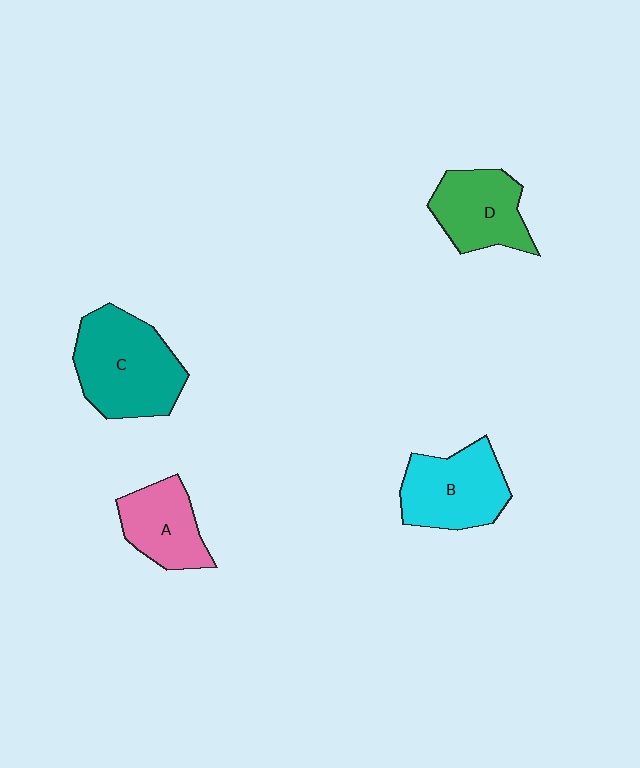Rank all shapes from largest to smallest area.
From largest to smallest: C (teal), B (cyan), D (green), A (pink).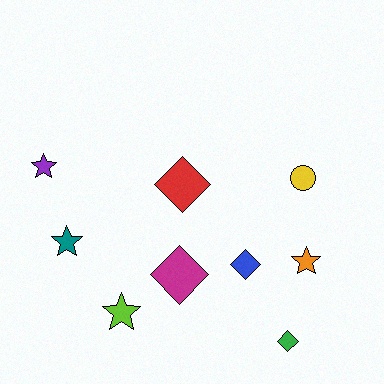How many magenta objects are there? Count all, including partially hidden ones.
There is 1 magenta object.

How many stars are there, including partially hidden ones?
There are 4 stars.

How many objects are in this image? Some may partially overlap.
There are 9 objects.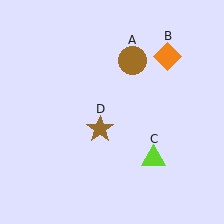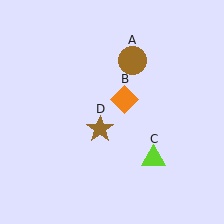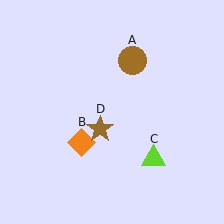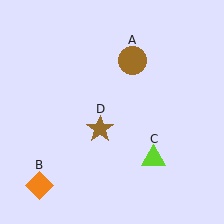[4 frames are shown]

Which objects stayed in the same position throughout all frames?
Brown circle (object A) and lime triangle (object C) and brown star (object D) remained stationary.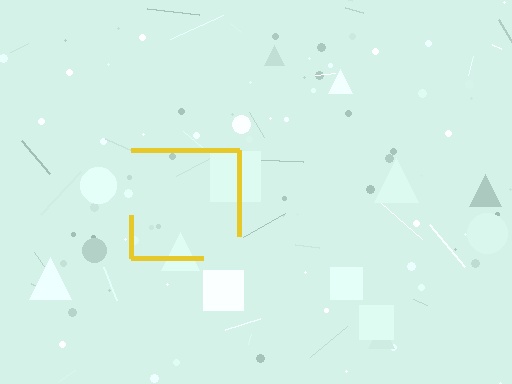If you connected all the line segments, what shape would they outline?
They would outline a square.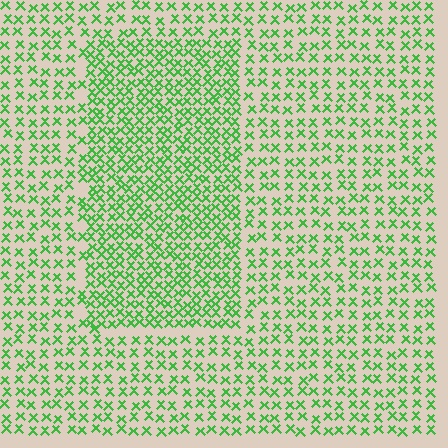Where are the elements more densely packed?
The elements are more densely packed inside the rectangle boundary.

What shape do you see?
I see a rectangle.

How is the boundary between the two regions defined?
The boundary is defined by a change in element density (approximately 1.8x ratio). All elements are the same color, size, and shape.